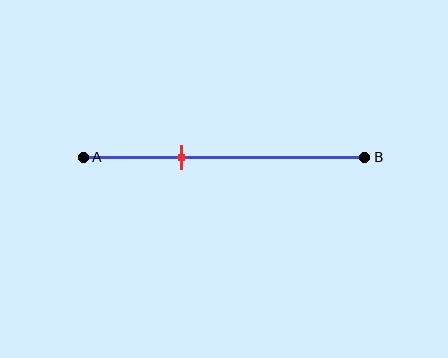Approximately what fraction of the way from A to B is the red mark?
The red mark is approximately 35% of the way from A to B.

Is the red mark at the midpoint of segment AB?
No, the mark is at about 35% from A, not at the 50% midpoint.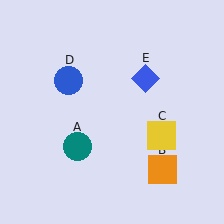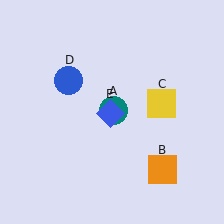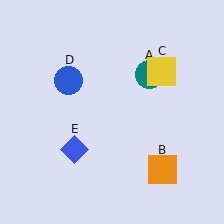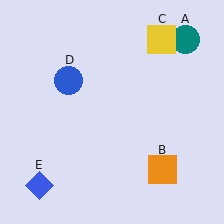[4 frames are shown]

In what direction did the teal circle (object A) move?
The teal circle (object A) moved up and to the right.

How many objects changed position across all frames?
3 objects changed position: teal circle (object A), yellow square (object C), blue diamond (object E).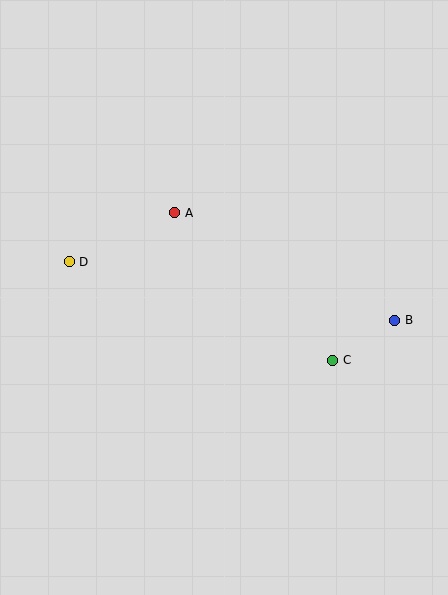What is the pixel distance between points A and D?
The distance between A and D is 117 pixels.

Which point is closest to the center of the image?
Point A at (175, 213) is closest to the center.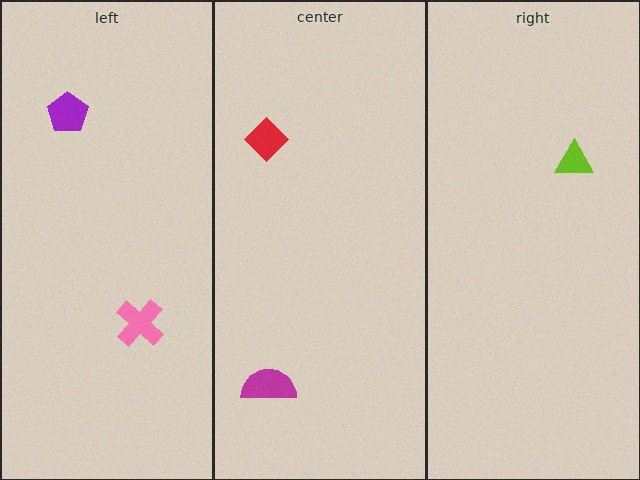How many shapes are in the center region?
2.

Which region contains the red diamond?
The center region.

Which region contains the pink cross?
The left region.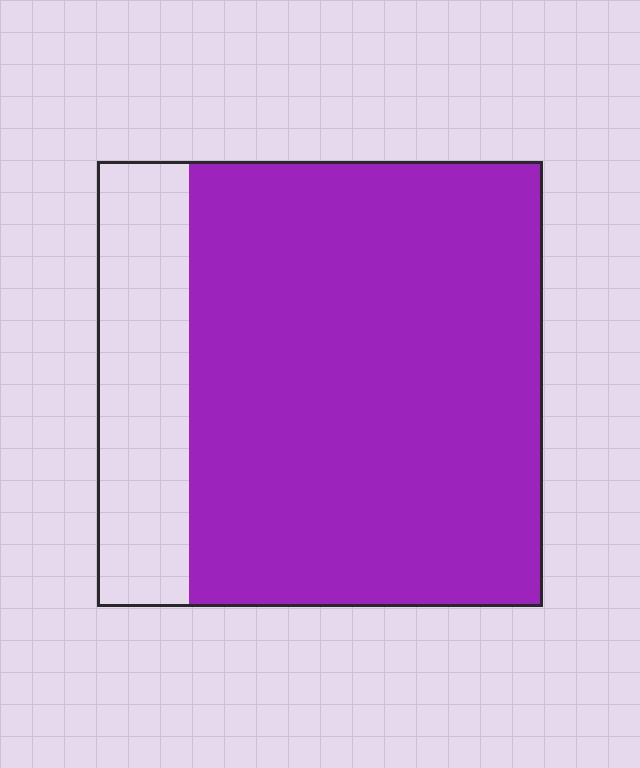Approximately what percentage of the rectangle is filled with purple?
Approximately 80%.